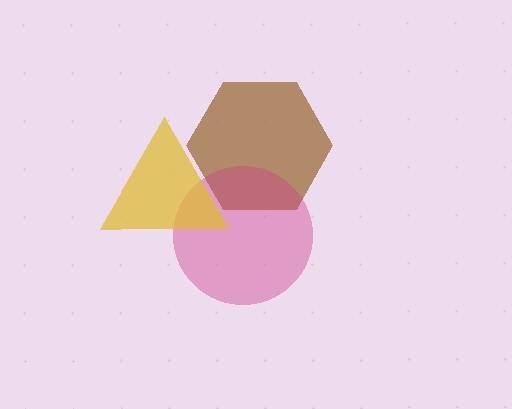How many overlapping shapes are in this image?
There are 3 overlapping shapes in the image.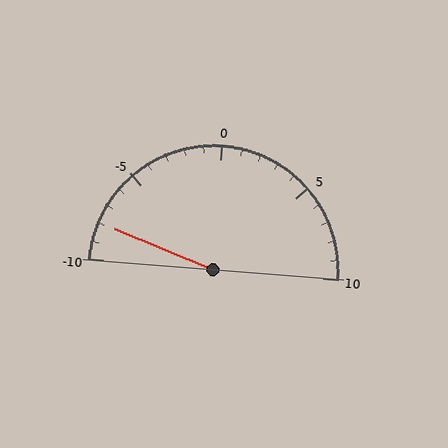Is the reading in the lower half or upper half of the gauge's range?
The reading is in the lower half of the range (-10 to 10).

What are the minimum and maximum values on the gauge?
The gauge ranges from -10 to 10.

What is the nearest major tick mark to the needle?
The nearest major tick mark is -10.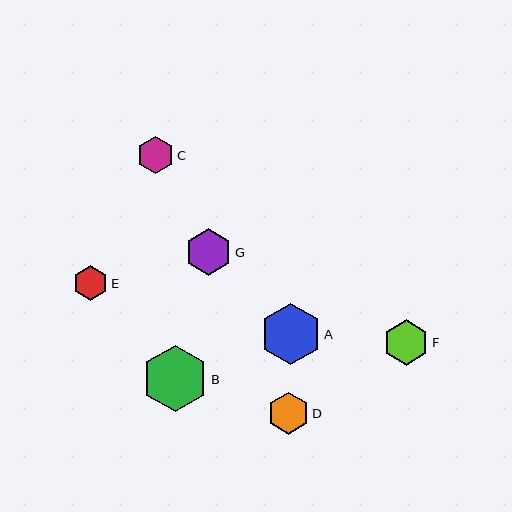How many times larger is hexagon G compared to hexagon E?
Hexagon G is approximately 1.4 times the size of hexagon E.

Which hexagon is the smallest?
Hexagon E is the smallest with a size of approximately 34 pixels.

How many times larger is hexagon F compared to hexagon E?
Hexagon F is approximately 1.3 times the size of hexagon E.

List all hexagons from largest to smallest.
From largest to smallest: B, A, G, F, D, C, E.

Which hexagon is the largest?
Hexagon B is the largest with a size of approximately 67 pixels.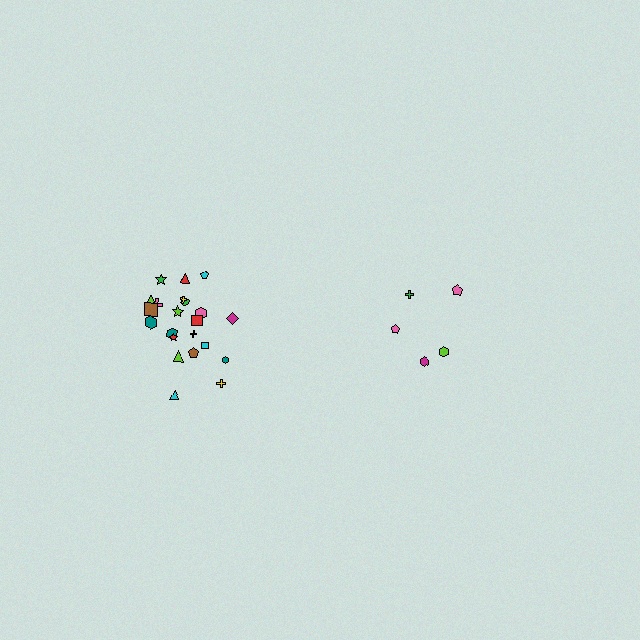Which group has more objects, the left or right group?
The left group.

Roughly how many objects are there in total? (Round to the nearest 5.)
Roughly 25 objects in total.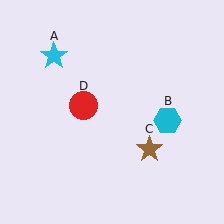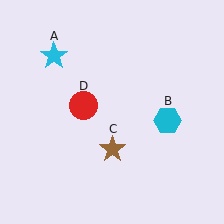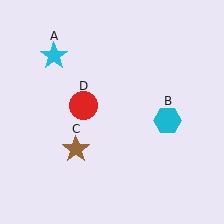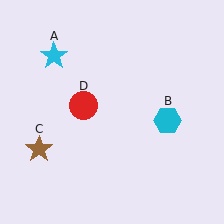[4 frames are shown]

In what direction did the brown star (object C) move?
The brown star (object C) moved left.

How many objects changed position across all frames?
1 object changed position: brown star (object C).